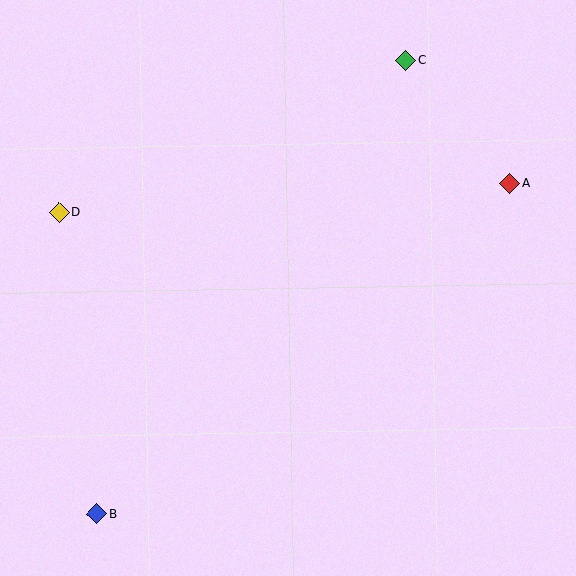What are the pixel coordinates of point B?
Point B is at (97, 514).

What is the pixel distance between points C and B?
The distance between C and B is 549 pixels.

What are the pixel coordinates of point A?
Point A is at (510, 183).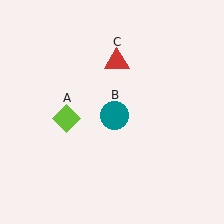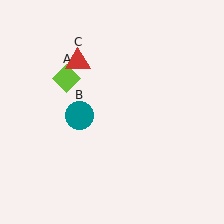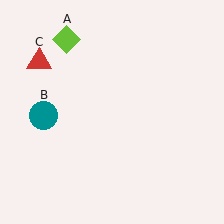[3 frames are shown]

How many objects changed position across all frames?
3 objects changed position: lime diamond (object A), teal circle (object B), red triangle (object C).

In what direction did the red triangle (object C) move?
The red triangle (object C) moved left.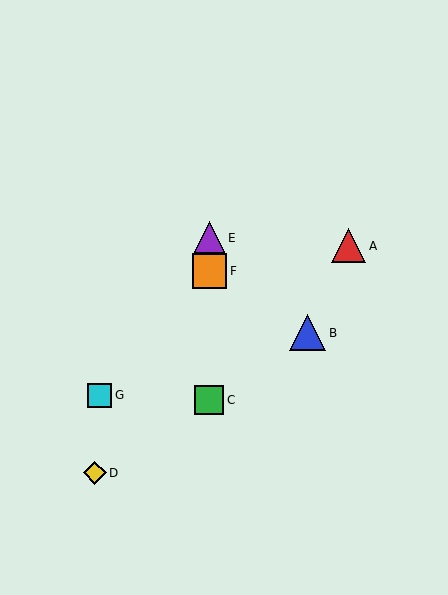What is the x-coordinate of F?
Object F is at x≈209.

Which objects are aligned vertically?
Objects C, E, F are aligned vertically.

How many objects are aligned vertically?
3 objects (C, E, F) are aligned vertically.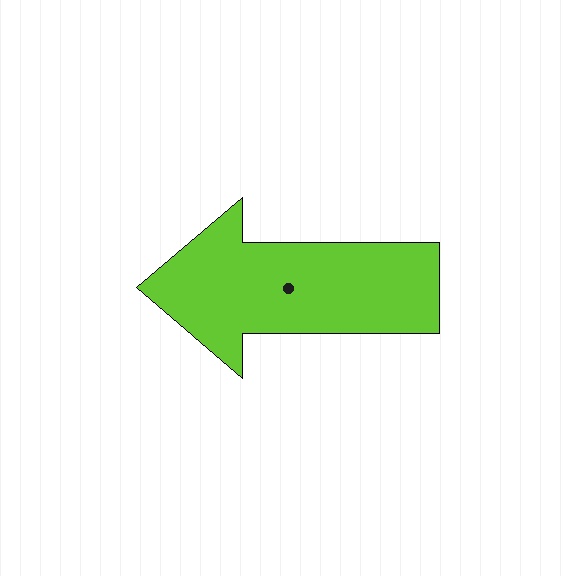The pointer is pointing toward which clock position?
Roughly 9 o'clock.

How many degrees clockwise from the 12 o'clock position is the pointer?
Approximately 270 degrees.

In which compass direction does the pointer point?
West.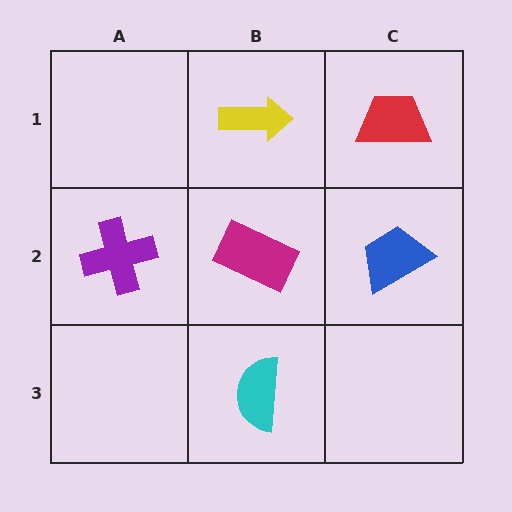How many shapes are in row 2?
3 shapes.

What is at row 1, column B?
A yellow arrow.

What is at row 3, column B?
A cyan semicircle.